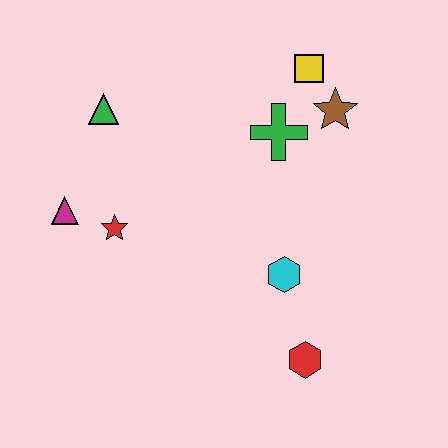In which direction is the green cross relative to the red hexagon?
The green cross is above the red hexagon.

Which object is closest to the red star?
The magenta triangle is closest to the red star.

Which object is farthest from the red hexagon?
The green triangle is farthest from the red hexagon.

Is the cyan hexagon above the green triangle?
No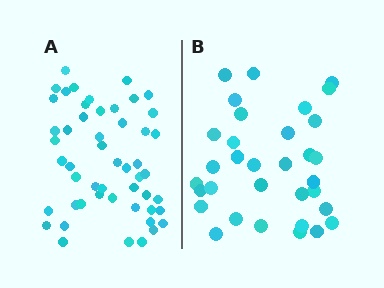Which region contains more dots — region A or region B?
Region A (the left region) has more dots.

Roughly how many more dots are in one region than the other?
Region A has approximately 20 more dots than region B.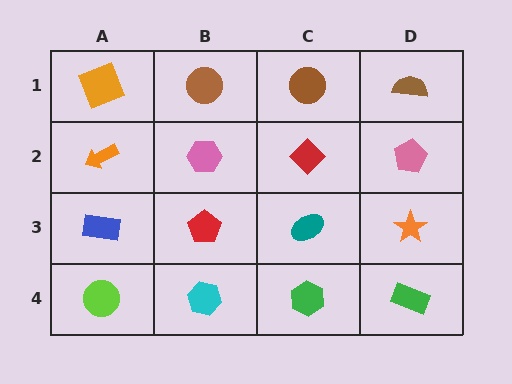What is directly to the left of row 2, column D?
A red diamond.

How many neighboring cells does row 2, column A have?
3.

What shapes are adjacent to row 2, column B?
A brown circle (row 1, column B), a red pentagon (row 3, column B), an orange arrow (row 2, column A), a red diamond (row 2, column C).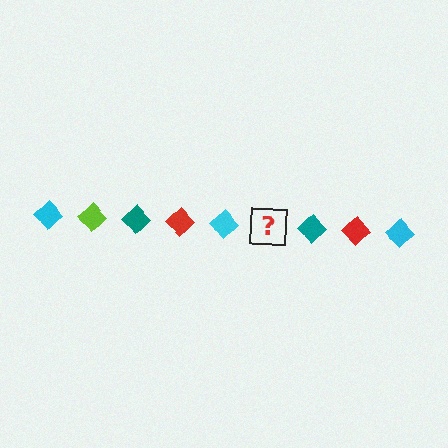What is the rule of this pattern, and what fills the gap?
The rule is that the pattern cycles through cyan, lime, teal, red diamonds. The gap should be filled with a lime diamond.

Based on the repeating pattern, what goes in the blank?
The blank should be a lime diamond.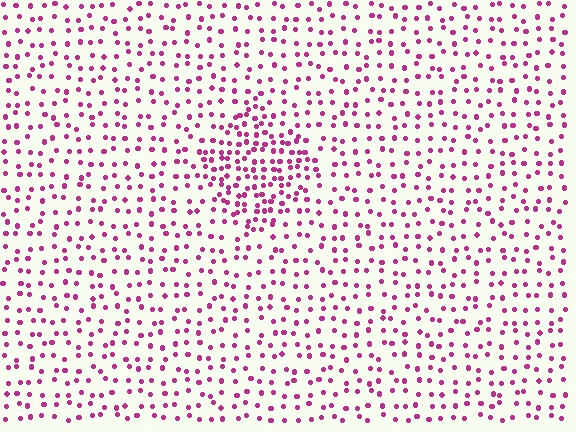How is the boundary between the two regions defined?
The boundary is defined by a change in element density (approximately 2.0x ratio). All elements are the same color, size, and shape.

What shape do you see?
I see a diamond.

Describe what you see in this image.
The image contains small magenta elements arranged at two different densities. A diamond-shaped region is visible where the elements are more densely packed than the surrounding area.